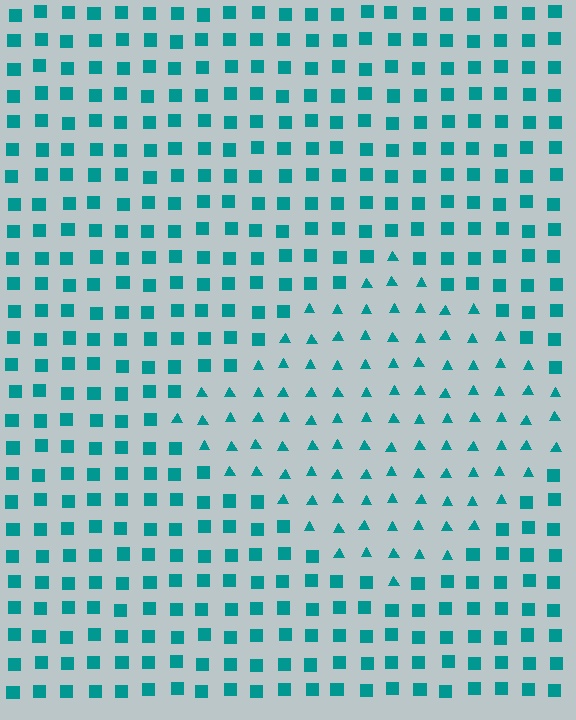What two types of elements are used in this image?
The image uses triangles inside the diamond region and squares outside it.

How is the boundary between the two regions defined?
The boundary is defined by a change in element shape: triangles inside vs. squares outside. All elements share the same color and spacing.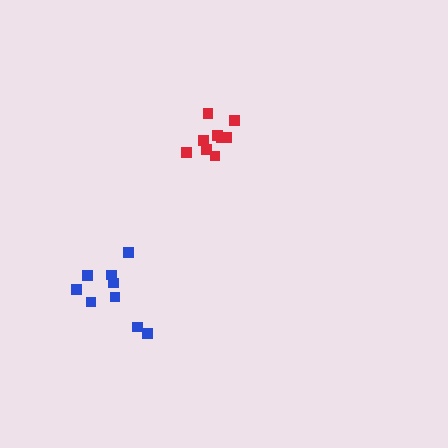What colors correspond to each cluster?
The clusters are colored: red, blue.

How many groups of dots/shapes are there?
There are 2 groups.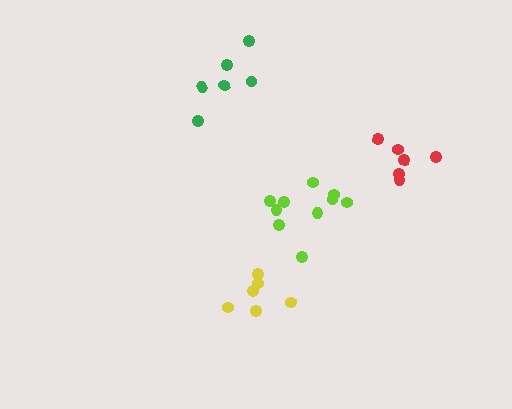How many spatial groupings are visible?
There are 4 spatial groupings.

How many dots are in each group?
Group 1: 6 dots, Group 2: 6 dots, Group 3: 6 dots, Group 4: 10 dots (28 total).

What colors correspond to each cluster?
The clusters are colored: green, yellow, red, lime.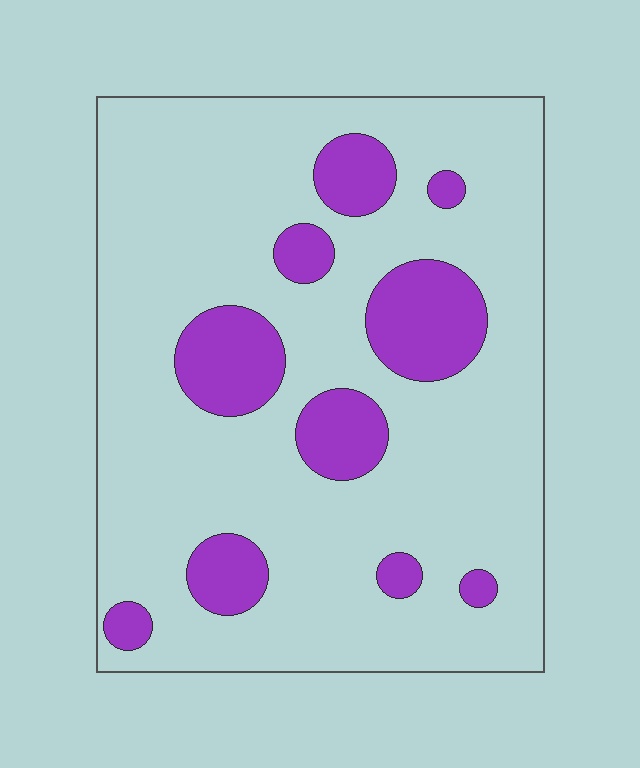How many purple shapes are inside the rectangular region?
10.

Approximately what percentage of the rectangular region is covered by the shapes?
Approximately 20%.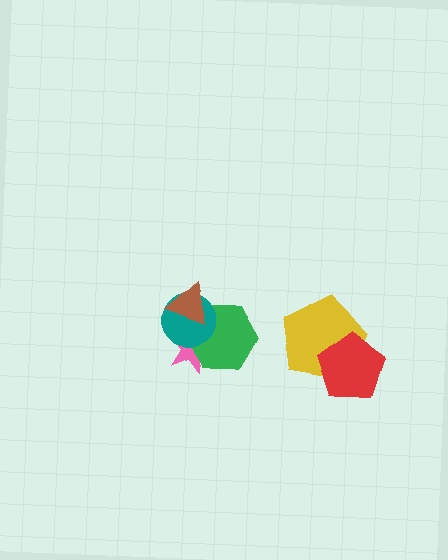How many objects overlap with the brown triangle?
3 objects overlap with the brown triangle.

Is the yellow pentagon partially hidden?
Yes, it is partially covered by another shape.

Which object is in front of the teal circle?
The brown triangle is in front of the teal circle.